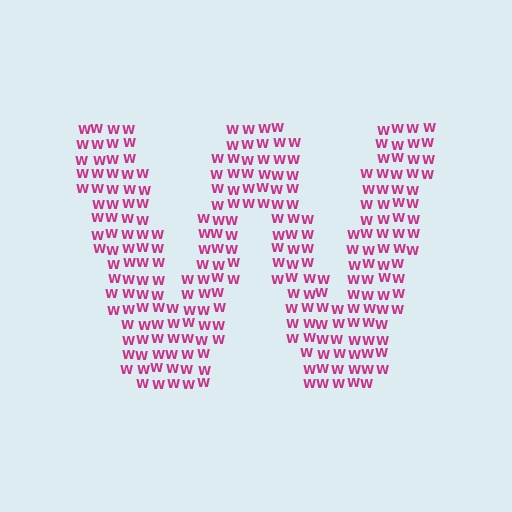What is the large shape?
The large shape is the letter W.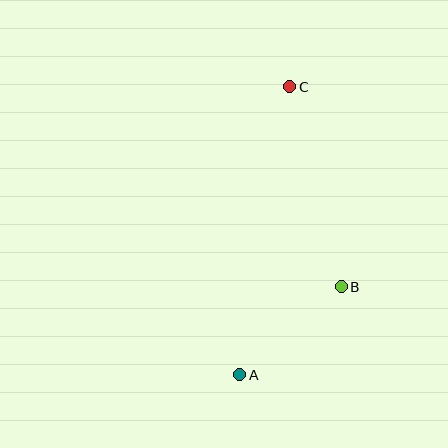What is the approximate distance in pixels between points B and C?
The distance between B and C is approximately 207 pixels.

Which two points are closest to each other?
Points A and B are closest to each other.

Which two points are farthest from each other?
Points A and C are farthest from each other.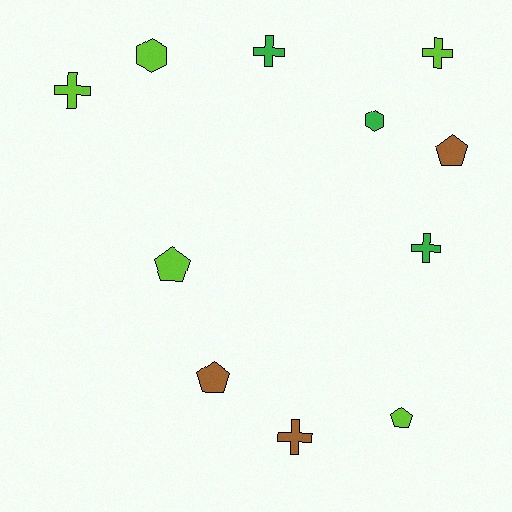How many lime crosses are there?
There are 2 lime crosses.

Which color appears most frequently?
Lime, with 5 objects.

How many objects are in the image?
There are 11 objects.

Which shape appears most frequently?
Cross, with 5 objects.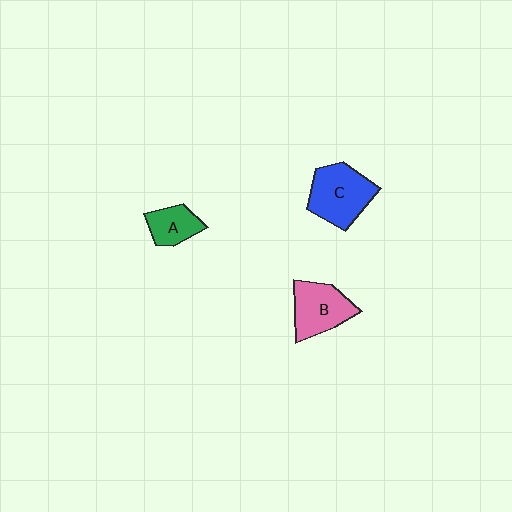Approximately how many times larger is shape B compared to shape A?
Approximately 1.6 times.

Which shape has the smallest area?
Shape A (green).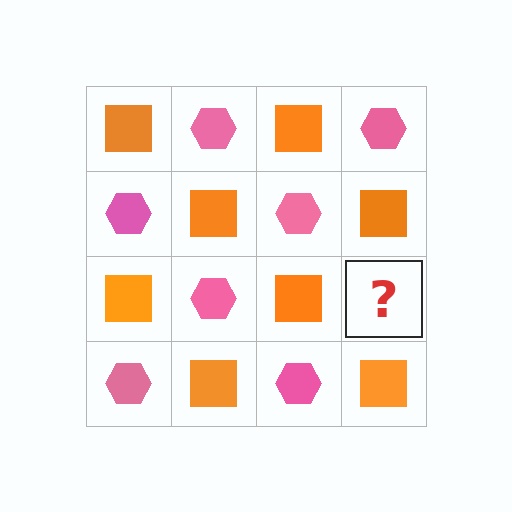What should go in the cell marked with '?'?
The missing cell should contain a pink hexagon.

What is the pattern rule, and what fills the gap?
The rule is that it alternates orange square and pink hexagon in a checkerboard pattern. The gap should be filled with a pink hexagon.